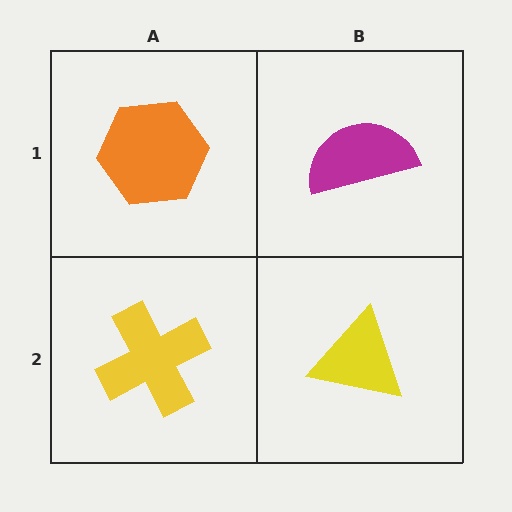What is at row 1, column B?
A magenta semicircle.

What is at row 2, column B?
A yellow triangle.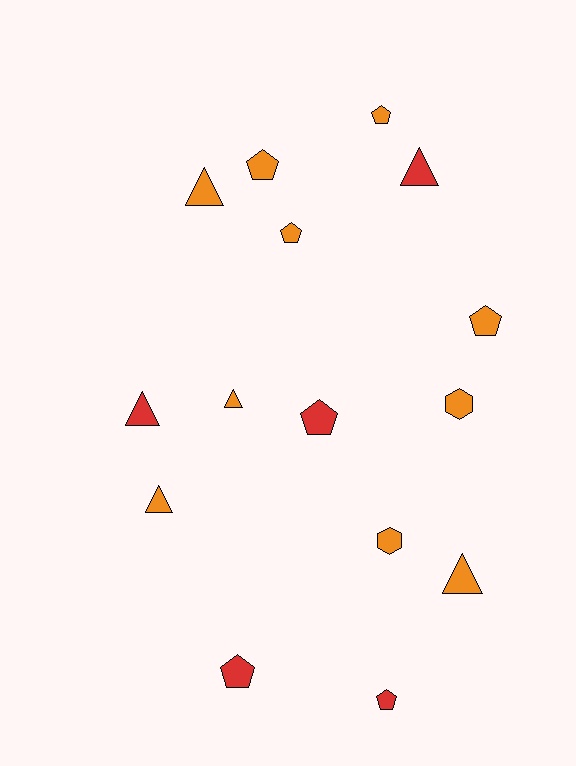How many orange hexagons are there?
There are 2 orange hexagons.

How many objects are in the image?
There are 15 objects.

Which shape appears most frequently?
Pentagon, with 7 objects.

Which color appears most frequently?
Orange, with 10 objects.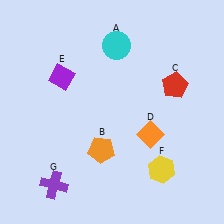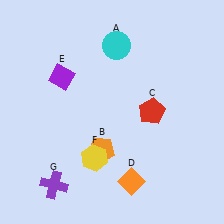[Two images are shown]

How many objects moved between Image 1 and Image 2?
3 objects moved between the two images.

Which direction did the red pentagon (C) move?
The red pentagon (C) moved down.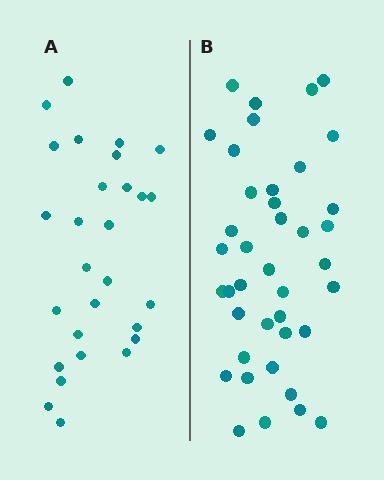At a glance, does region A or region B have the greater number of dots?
Region B (the right region) has more dots.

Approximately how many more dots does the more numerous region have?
Region B has roughly 12 or so more dots than region A.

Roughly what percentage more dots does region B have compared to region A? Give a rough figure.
About 45% more.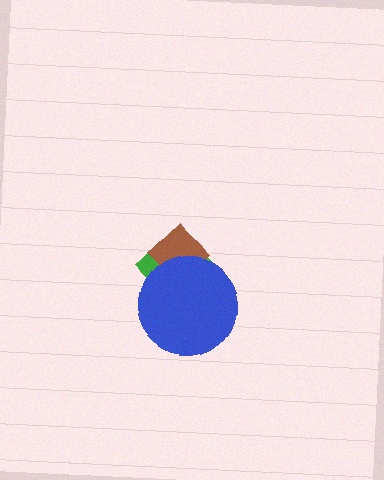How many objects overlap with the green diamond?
2 objects overlap with the green diamond.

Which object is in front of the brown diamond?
The blue circle is in front of the brown diamond.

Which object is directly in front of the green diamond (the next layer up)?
The brown diamond is directly in front of the green diamond.